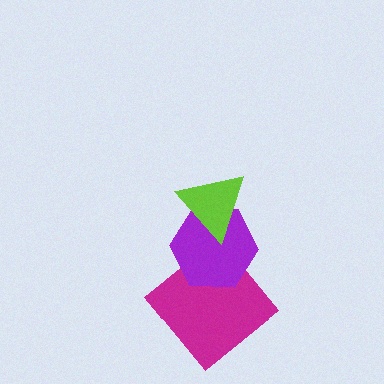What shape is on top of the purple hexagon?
The lime triangle is on top of the purple hexagon.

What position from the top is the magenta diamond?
The magenta diamond is 3rd from the top.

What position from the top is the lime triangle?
The lime triangle is 1st from the top.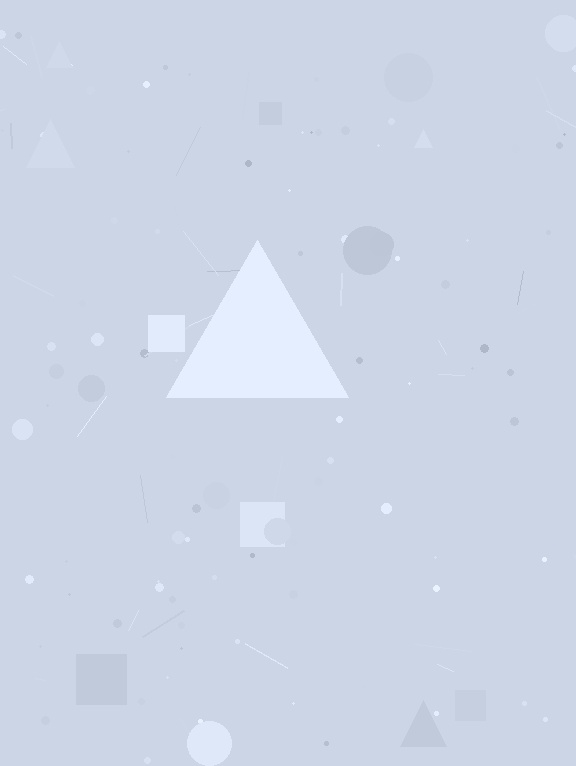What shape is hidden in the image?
A triangle is hidden in the image.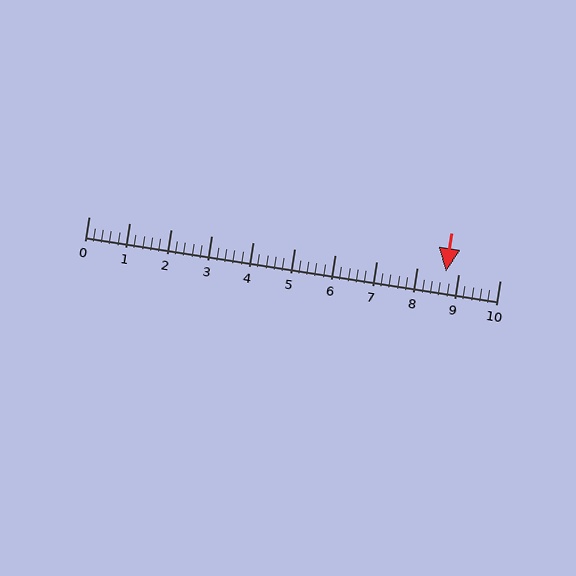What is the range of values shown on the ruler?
The ruler shows values from 0 to 10.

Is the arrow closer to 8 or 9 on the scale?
The arrow is closer to 9.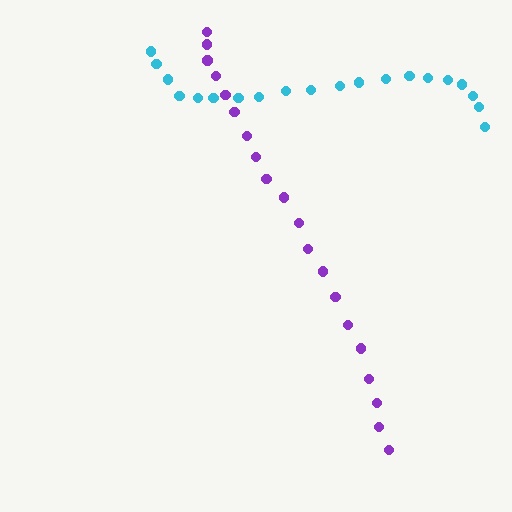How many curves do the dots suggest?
There are 2 distinct paths.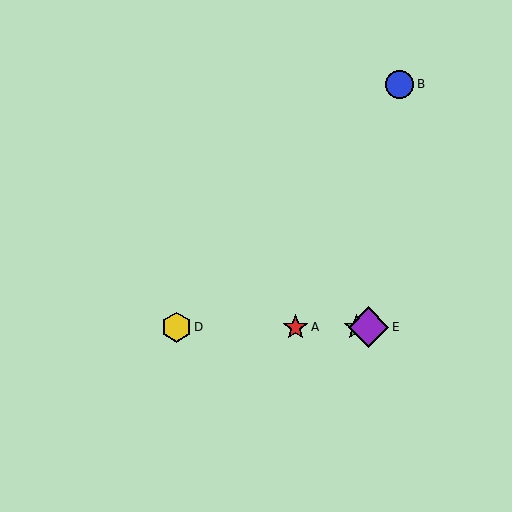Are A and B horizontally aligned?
No, A is at y≈327 and B is at y≈84.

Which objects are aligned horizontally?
Objects A, C, D, E are aligned horizontally.